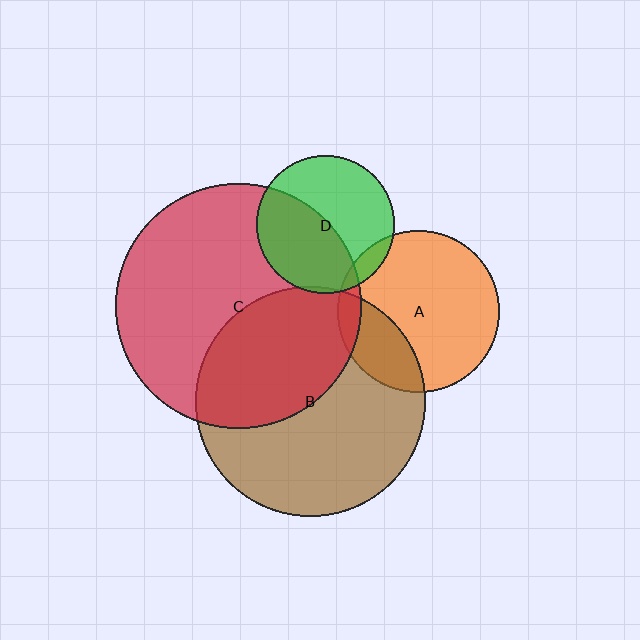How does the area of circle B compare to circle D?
Approximately 2.8 times.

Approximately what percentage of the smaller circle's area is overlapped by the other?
Approximately 45%.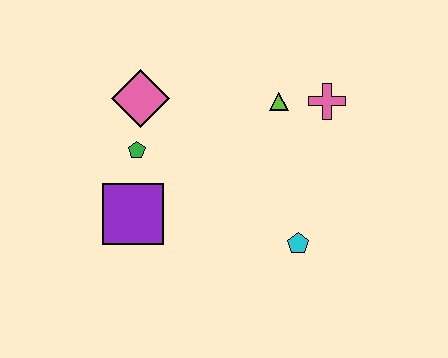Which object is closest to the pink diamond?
The green pentagon is closest to the pink diamond.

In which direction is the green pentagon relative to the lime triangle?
The green pentagon is to the left of the lime triangle.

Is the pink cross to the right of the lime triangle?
Yes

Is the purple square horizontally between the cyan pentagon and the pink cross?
No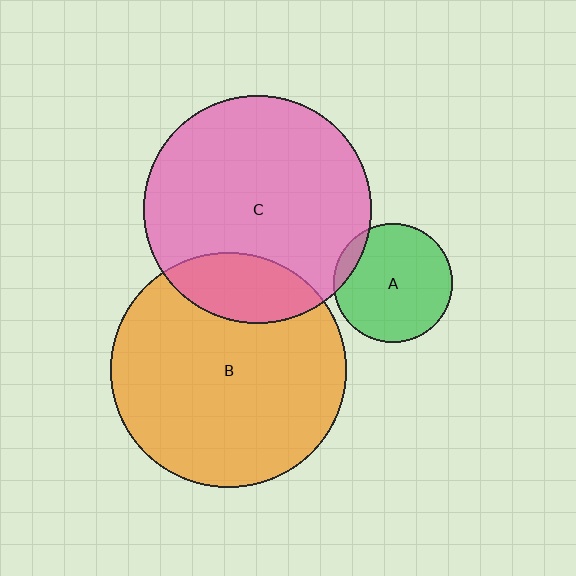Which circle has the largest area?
Circle B (orange).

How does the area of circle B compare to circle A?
Approximately 3.9 times.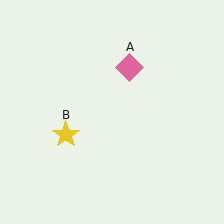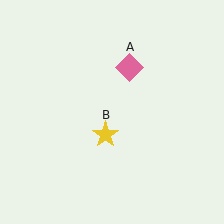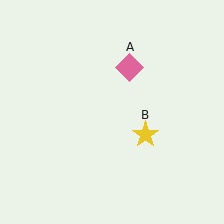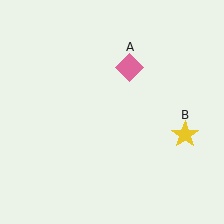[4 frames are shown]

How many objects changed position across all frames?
1 object changed position: yellow star (object B).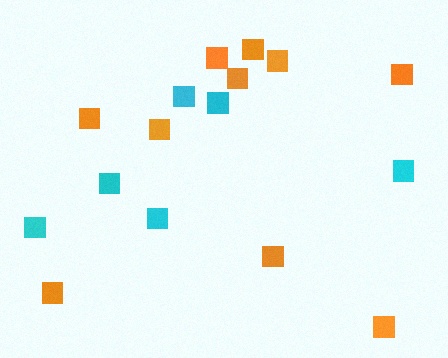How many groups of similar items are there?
There are 2 groups: one group of orange squares (10) and one group of cyan squares (6).